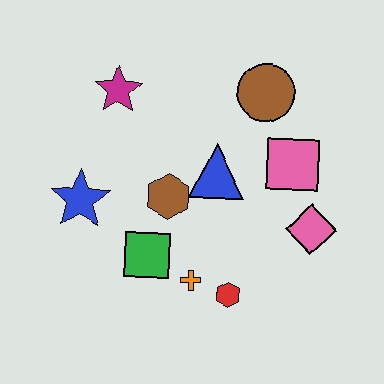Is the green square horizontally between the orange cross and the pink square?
No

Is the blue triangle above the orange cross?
Yes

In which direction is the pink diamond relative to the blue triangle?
The pink diamond is to the right of the blue triangle.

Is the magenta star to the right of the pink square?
No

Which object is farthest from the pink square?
The blue star is farthest from the pink square.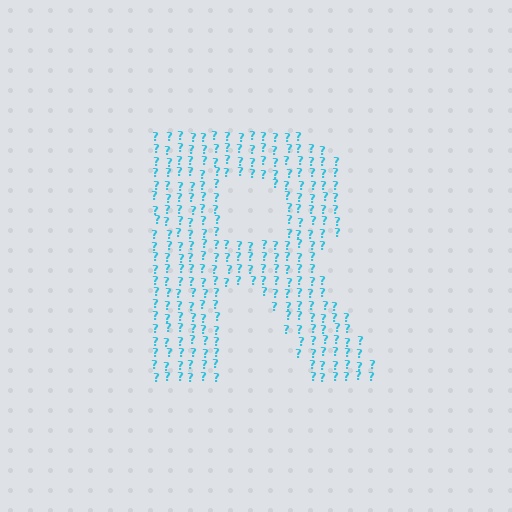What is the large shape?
The large shape is the letter R.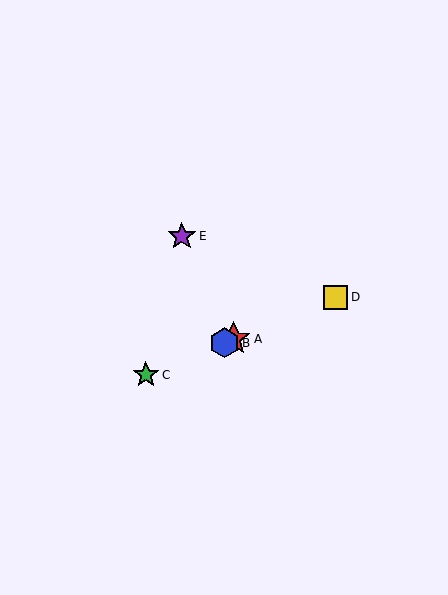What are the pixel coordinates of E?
Object E is at (182, 236).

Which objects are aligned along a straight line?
Objects A, B, C, D are aligned along a straight line.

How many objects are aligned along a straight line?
4 objects (A, B, C, D) are aligned along a straight line.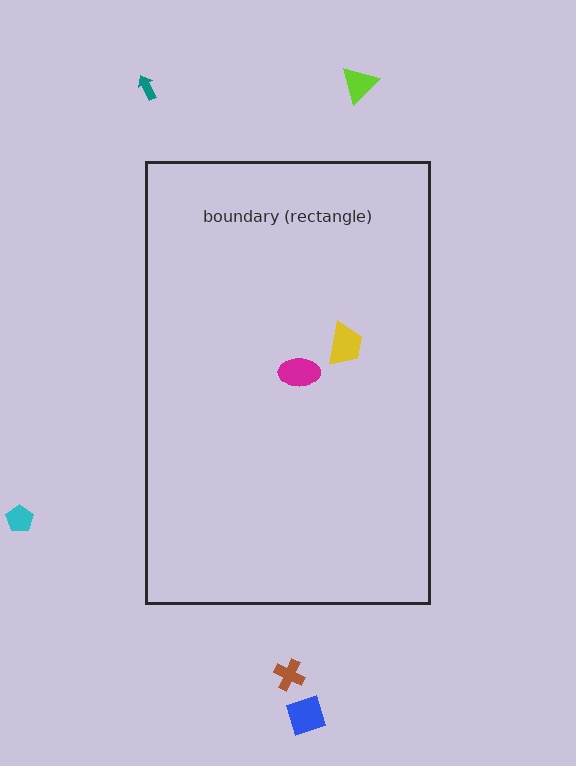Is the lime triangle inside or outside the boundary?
Outside.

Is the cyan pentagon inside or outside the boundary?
Outside.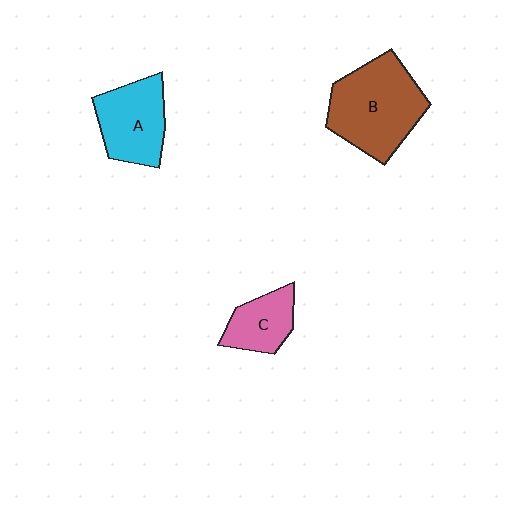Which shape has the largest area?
Shape B (brown).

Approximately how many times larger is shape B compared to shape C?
Approximately 2.1 times.